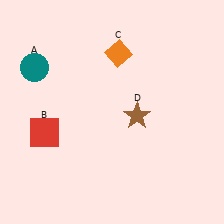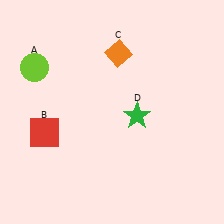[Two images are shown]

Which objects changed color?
A changed from teal to lime. D changed from brown to green.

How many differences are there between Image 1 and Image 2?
There are 2 differences between the two images.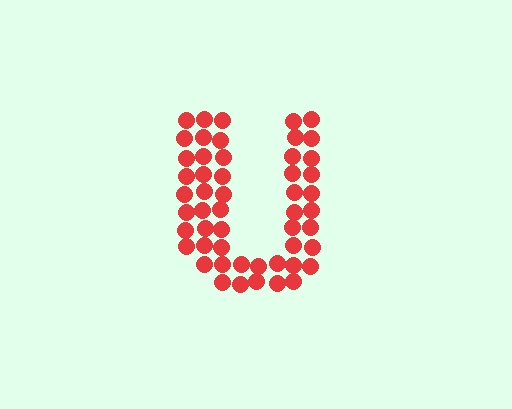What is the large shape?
The large shape is the letter U.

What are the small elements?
The small elements are circles.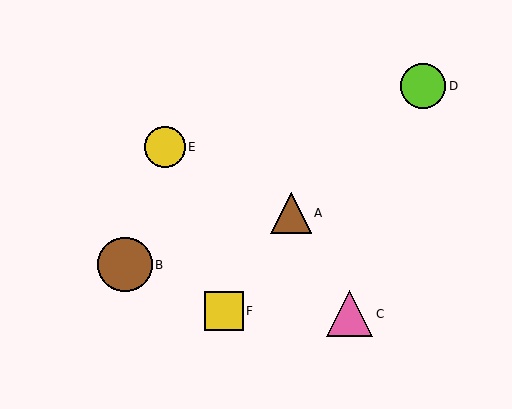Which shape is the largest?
The brown circle (labeled B) is the largest.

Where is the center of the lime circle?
The center of the lime circle is at (423, 86).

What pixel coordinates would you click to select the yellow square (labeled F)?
Click at (224, 311) to select the yellow square F.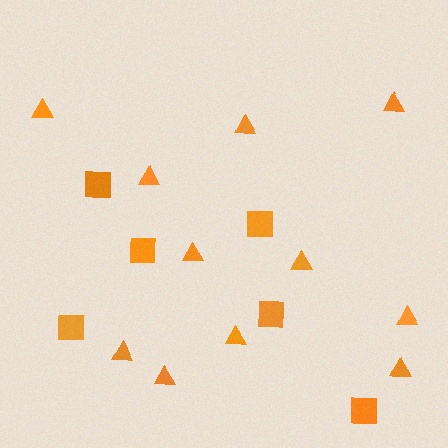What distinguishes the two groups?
There are 2 groups: one group of squares (6) and one group of triangles (11).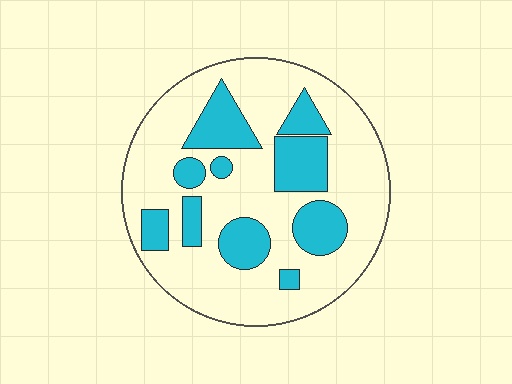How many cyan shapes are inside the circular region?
10.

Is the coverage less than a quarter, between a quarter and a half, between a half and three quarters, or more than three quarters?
Between a quarter and a half.